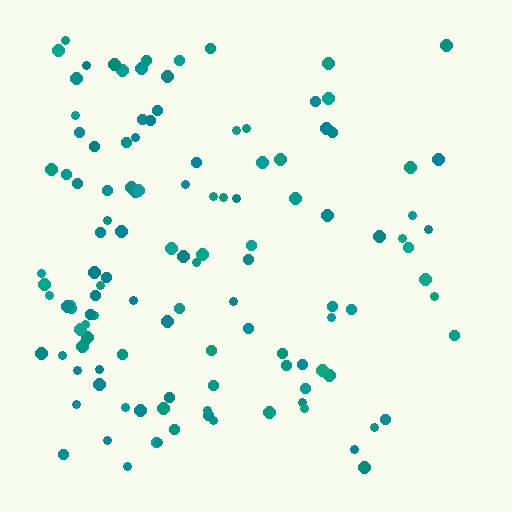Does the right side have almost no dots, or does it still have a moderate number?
Still a moderate number, just noticeably fewer than the left.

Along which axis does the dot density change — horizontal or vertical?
Horizontal.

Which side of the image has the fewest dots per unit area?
The right.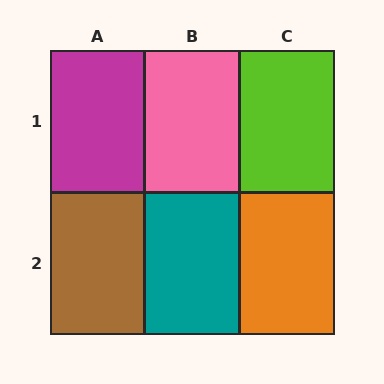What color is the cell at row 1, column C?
Lime.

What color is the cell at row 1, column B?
Pink.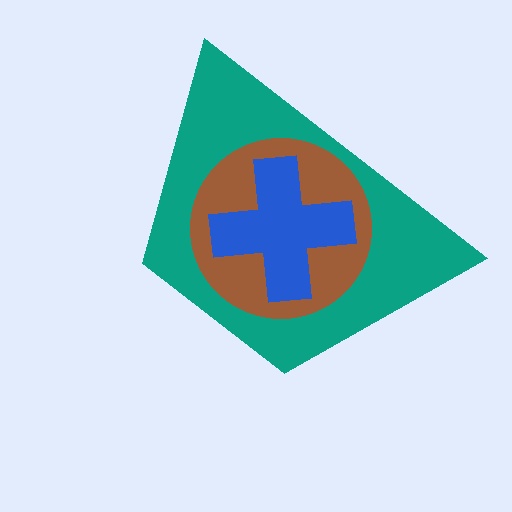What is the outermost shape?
The teal trapezoid.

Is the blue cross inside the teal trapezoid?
Yes.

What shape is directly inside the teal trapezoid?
The brown circle.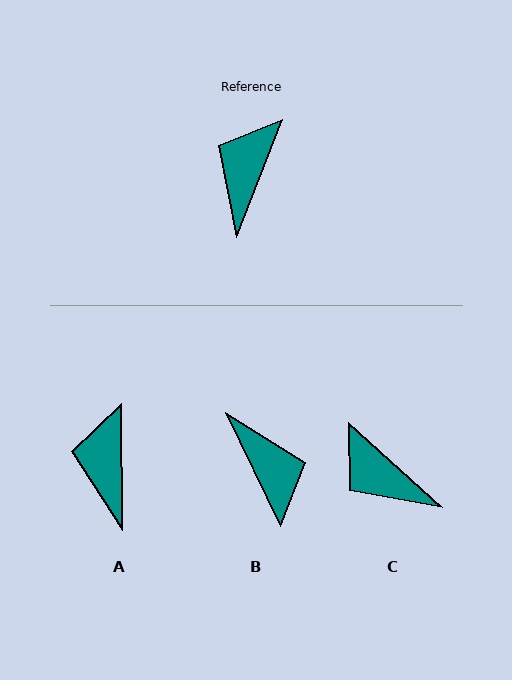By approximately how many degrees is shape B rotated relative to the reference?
Approximately 133 degrees clockwise.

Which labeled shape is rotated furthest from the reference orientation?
B, about 133 degrees away.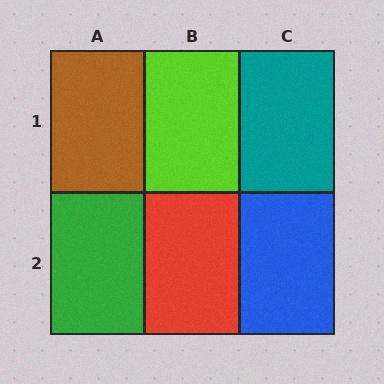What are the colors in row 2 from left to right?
Green, red, blue.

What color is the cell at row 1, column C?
Teal.